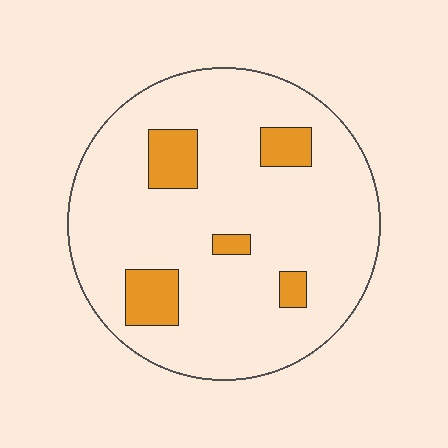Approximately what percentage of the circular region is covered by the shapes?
Approximately 15%.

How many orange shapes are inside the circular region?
5.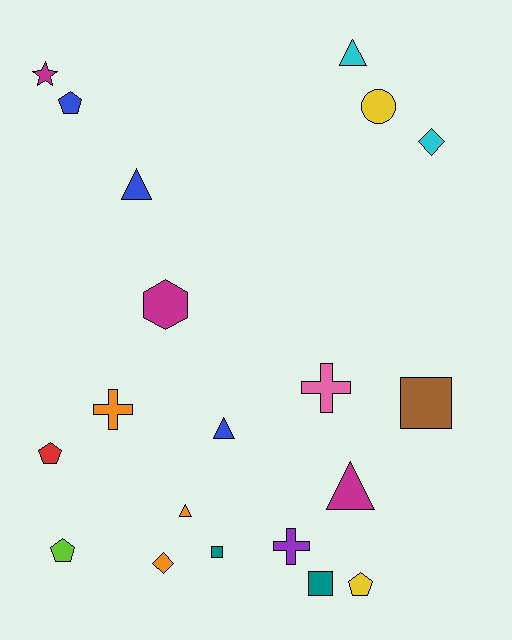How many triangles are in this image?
There are 5 triangles.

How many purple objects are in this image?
There is 1 purple object.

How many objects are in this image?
There are 20 objects.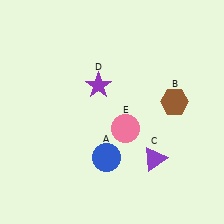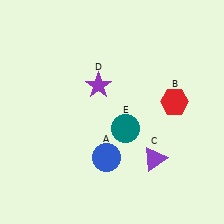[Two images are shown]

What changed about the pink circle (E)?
In Image 1, E is pink. In Image 2, it changed to teal.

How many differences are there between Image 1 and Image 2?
There are 2 differences between the two images.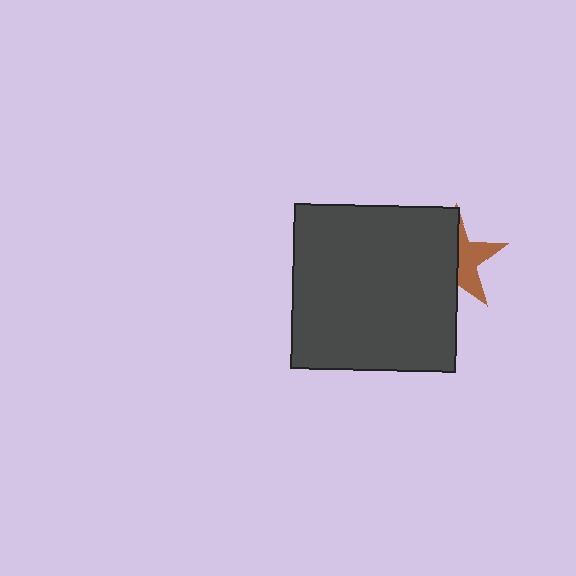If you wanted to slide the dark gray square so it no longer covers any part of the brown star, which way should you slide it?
Slide it left — that is the most direct way to separate the two shapes.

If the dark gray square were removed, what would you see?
You would see the complete brown star.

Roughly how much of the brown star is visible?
A small part of it is visible (roughly 44%).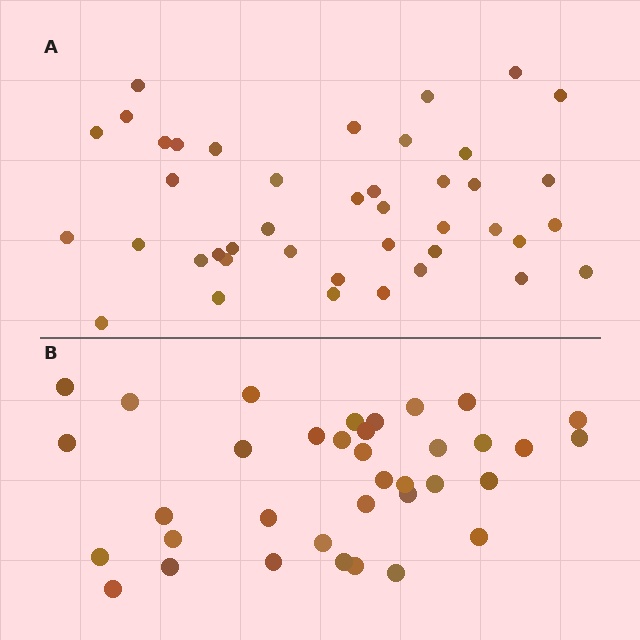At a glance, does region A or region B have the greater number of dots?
Region A (the top region) has more dots.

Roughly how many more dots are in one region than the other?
Region A has about 6 more dots than region B.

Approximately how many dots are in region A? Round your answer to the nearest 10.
About 40 dots. (The exact count is 42, which rounds to 40.)